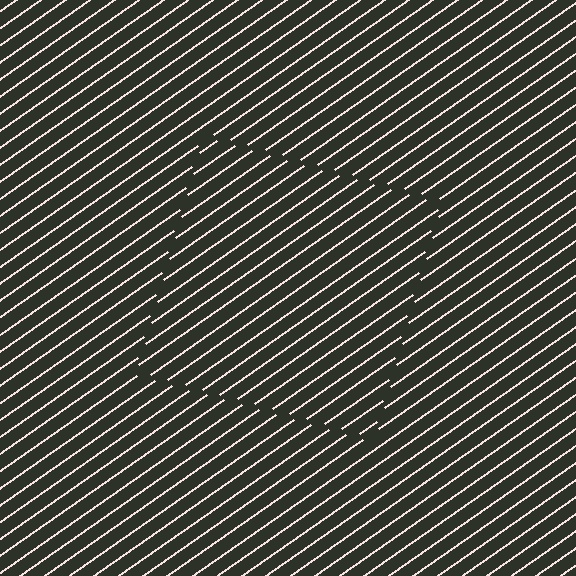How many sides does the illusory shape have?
4 sides — the line-ends trace a square.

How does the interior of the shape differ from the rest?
The interior of the shape contains the same grating, shifted by half a period — the contour is defined by the phase discontinuity where line-ends from the inner and outer gratings abut.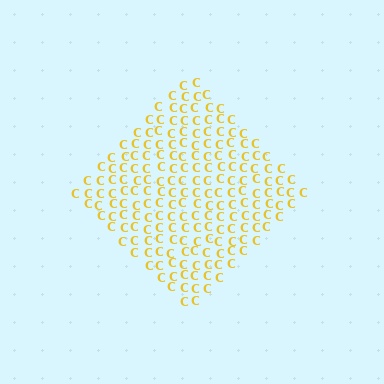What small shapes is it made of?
It is made of small letter C's.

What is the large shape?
The large shape is a diamond.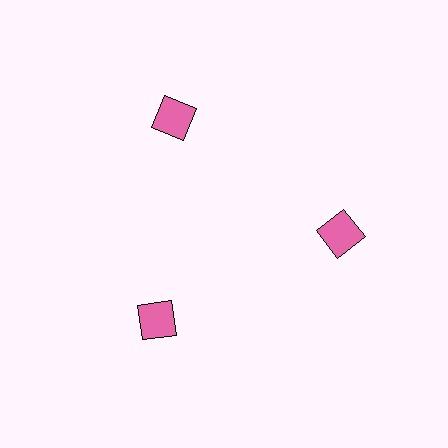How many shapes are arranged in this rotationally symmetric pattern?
There are 3 shapes, arranged in 3 groups of 1.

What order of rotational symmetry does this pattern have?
This pattern has 3-fold rotational symmetry.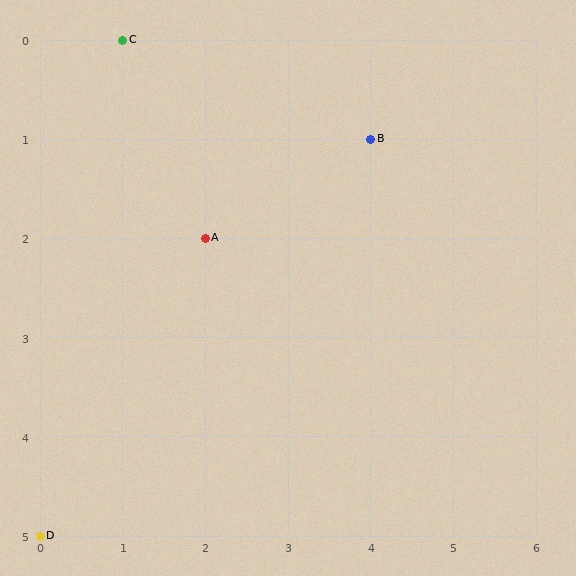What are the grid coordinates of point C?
Point C is at grid coordinates (1, 0).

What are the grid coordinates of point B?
Point B is at grid coordinates (4, 1).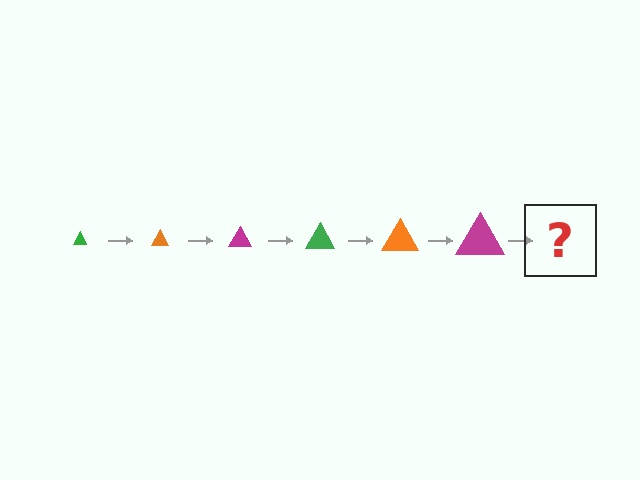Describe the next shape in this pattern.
It should be a green triangle, larger than the previous one.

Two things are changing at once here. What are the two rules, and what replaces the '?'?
The two rules are that the triangle grows larger each step and the color cycles through green, orange, and magenta. The '?' should be a green triangle, larger than the previous one.